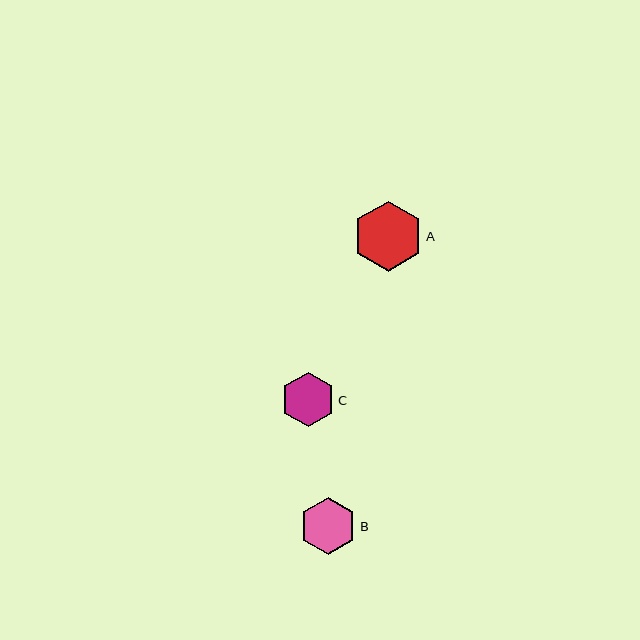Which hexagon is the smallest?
Hexagon C is the smallest with a size of approximately 54 pixels.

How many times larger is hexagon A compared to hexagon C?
Hexagon A is approximately 1.3 times the size of hexagon C.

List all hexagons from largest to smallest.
From largest to smallest: A, B, C.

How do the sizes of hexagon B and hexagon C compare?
Hexagon B and hexagon C are approximately the same size.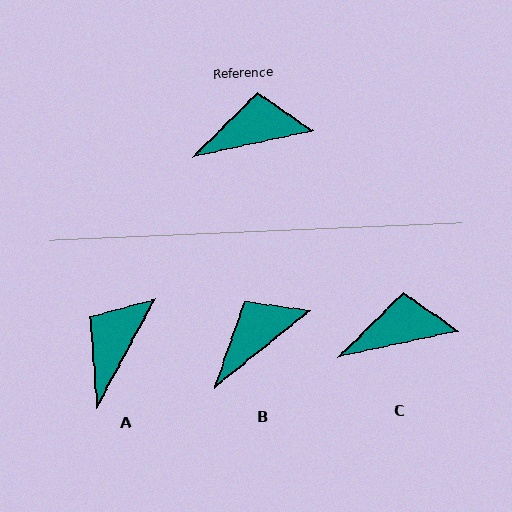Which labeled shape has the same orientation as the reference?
C.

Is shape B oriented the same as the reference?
No, it is off by about 26 degrees.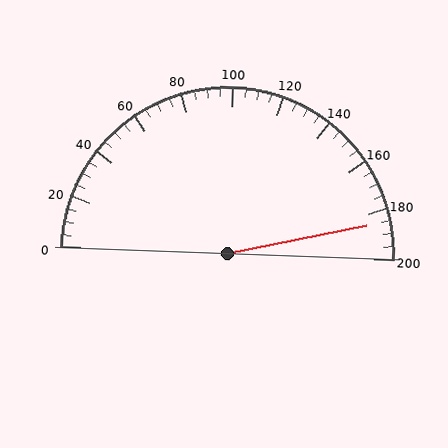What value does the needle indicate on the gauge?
The needle indicates approximately 185.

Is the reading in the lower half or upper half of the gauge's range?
The reading is in the upper half of the range (0 to 200).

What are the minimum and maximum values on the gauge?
The gauge ranges from 0 to 200.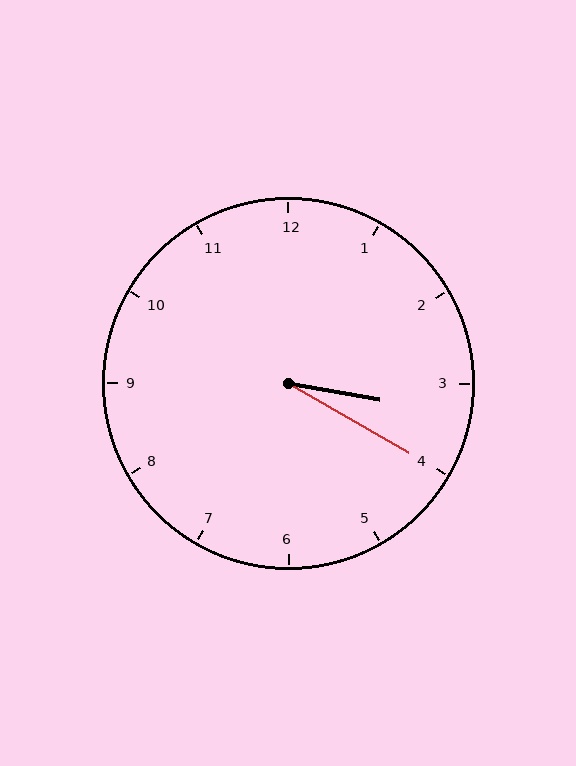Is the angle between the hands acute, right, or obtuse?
It is acute.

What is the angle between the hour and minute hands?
Approximately 20 degrees.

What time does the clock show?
3:20.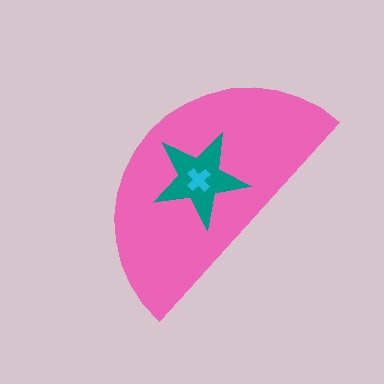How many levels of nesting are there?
3.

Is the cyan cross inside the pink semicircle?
Yes.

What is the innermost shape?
The cyan cross.